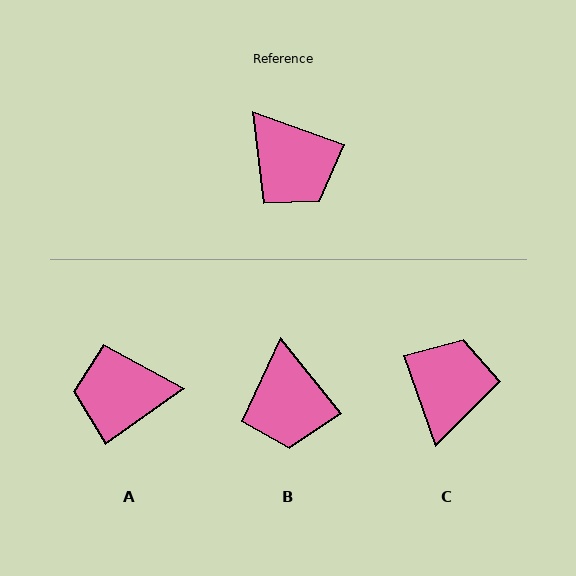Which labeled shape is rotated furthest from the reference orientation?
C, about 128 degrees away.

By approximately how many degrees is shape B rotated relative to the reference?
Approximately 32 degrees clockwise.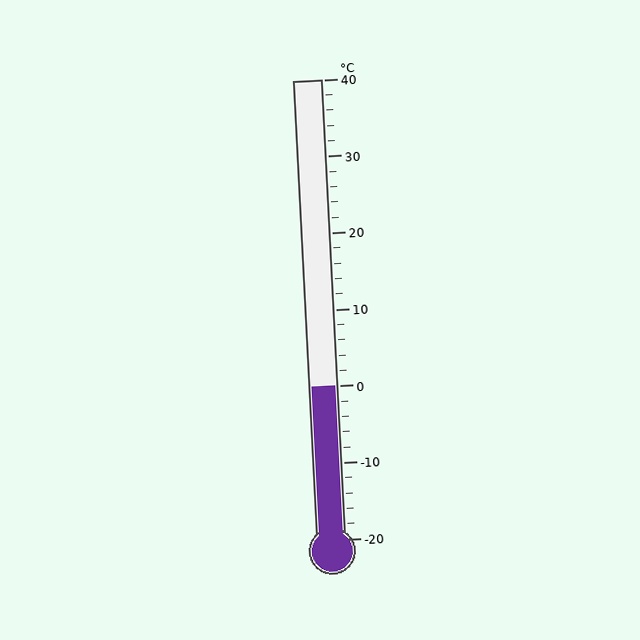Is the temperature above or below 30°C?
The temperature is below 30°C.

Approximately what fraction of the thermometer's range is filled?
The thermometer is filled to approximately 35% of its range.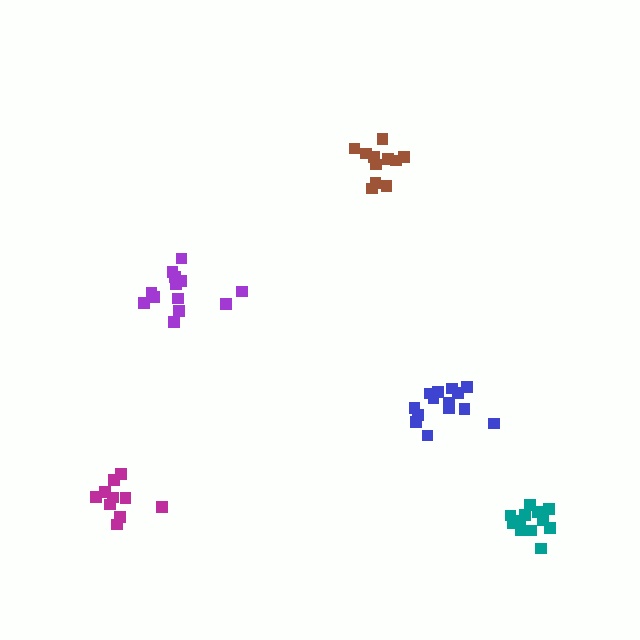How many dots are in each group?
Group 1: 14 dots, Group 2: 13 dots, Group 3: 11 dots, Group 4: 10 dots, Group 5: 13 dots (61 total).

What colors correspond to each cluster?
The clusters are colored: blue, purple, brown, magenta, teal.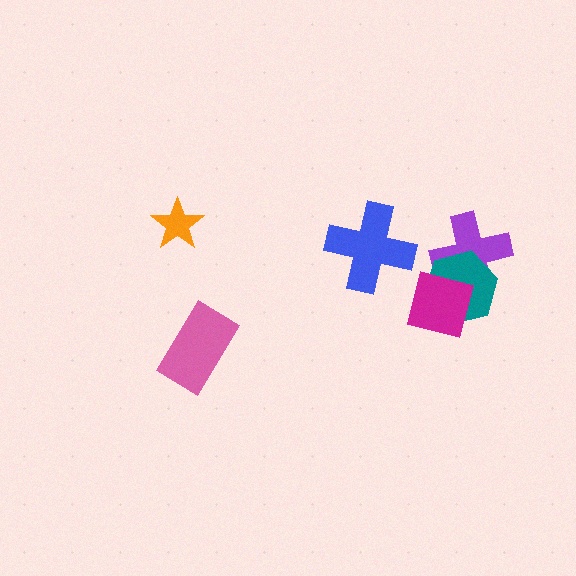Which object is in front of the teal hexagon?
The magenta square is in front of the teal hexagon.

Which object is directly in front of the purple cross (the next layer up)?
The teal hexagon is directly in front of the purple cross.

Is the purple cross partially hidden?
Yes, it is partially covered by another shape.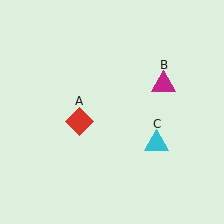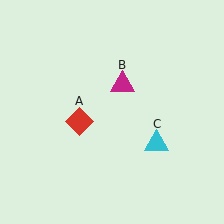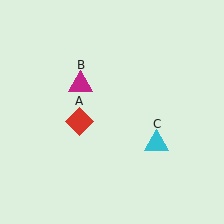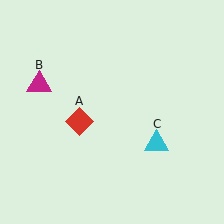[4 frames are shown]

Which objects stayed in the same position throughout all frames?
Red diamond (object A) and cyan triangle (object C) remained stationary.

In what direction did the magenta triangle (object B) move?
The magenta triangle (object B) moved left.